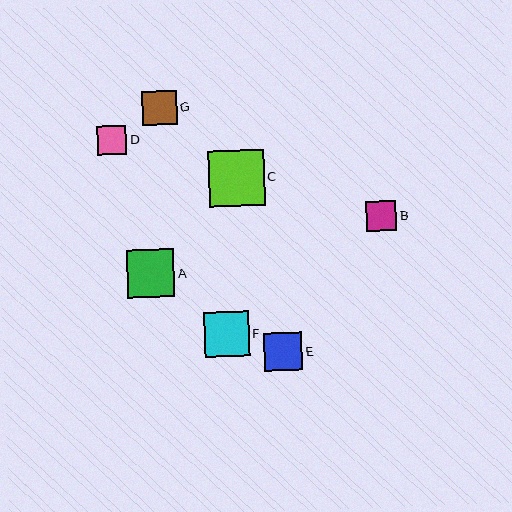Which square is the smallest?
Square D is the smallest with a size of approximately 29 pixels.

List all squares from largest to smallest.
From largest to smallest: C, A, F, E, G, B, D.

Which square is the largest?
Square C is the largest with a size of approximately 56 pixels.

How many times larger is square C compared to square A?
Square C is approximately 1.2 times the size of square A.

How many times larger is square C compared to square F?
Square C is approximately 1.2 times the size of square F.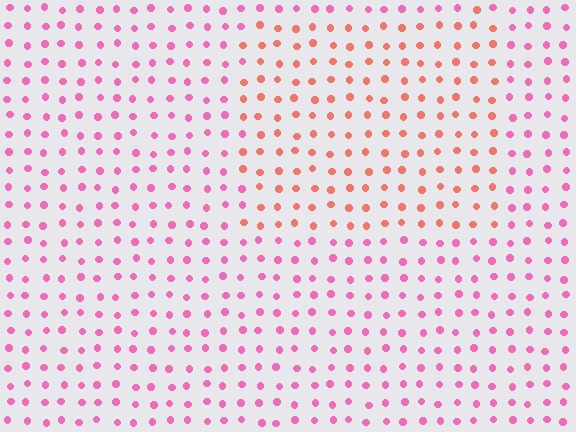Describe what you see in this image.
The image is filled with small pink elements in a uniform arrangement. A rectangle-shaped region is visible where the elements are tinted to a slightly different hue, forming a subtle color boundary.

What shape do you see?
I see a rectangle.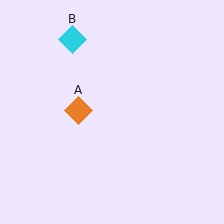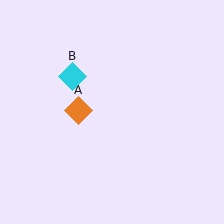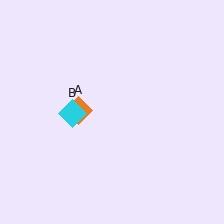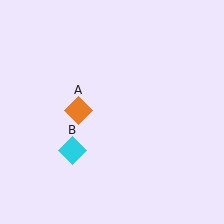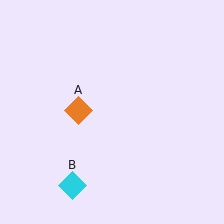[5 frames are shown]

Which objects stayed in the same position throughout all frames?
Orange diamond (object A) remained stationary.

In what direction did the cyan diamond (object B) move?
The cyan diamond (object B) moved down.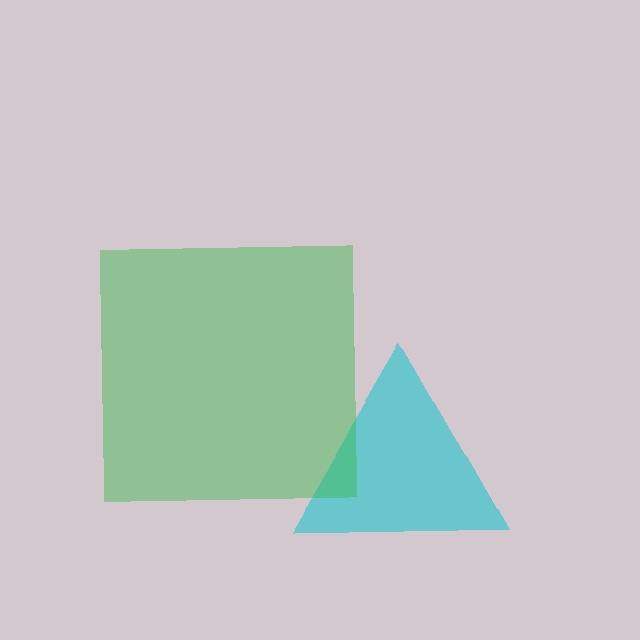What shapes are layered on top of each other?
The layered shapes are: a cyan triangle, a green square.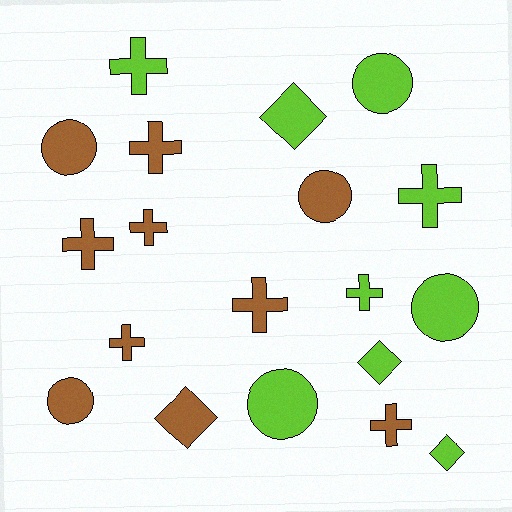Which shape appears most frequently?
Cross, with 9 objects.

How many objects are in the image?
There are 19 objects.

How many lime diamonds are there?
There are 3 lime diamonds.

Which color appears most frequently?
Brown, with 10 objects.